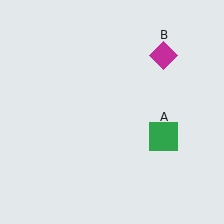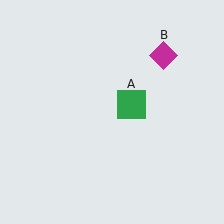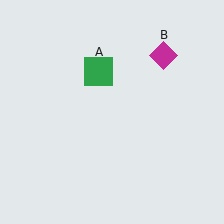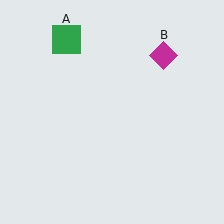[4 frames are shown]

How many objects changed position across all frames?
1 object changed position: green square (object A).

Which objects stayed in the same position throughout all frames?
Magenta diamond (object B) remained stationary.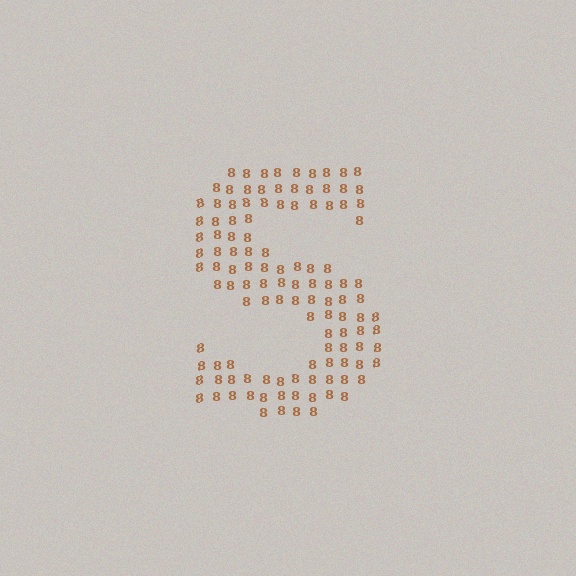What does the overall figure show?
The overall figure shows the letter S.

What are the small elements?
The small elements are digit 8's.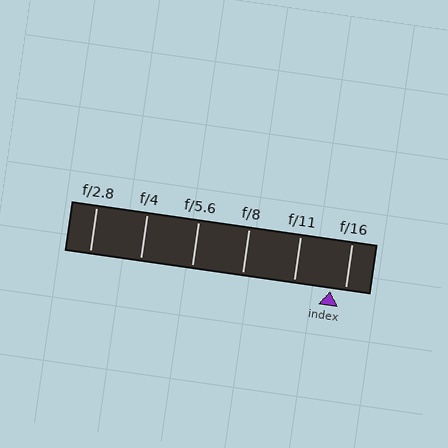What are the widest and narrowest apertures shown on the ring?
The widest aperture shown is f/2.8 and the narrowest is f/16.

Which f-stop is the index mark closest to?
The index mark is closest to f/16.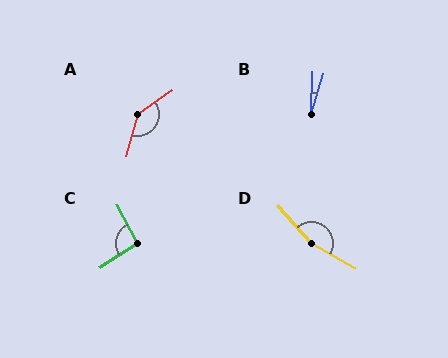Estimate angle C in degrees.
Approximately 95 degrees.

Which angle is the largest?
D, at approximately 161 degrees.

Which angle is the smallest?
B, at approximately 16 degrees.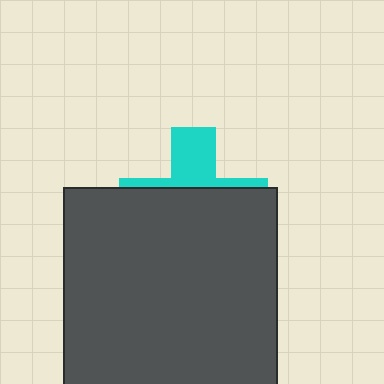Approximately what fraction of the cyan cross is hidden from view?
Roughly 67% of the cyan cross is hidden behind the dark gray rectangle.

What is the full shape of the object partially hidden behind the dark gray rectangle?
The partially hidden object is a cyan cross.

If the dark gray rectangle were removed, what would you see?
You would see the complete cyan cross.